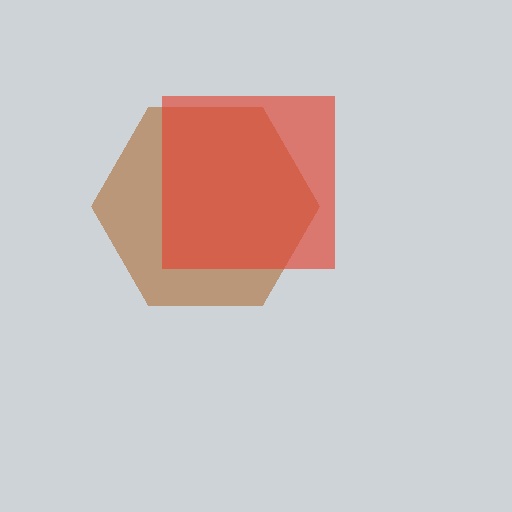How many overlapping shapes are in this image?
There are 2 overlapping shapes in the image.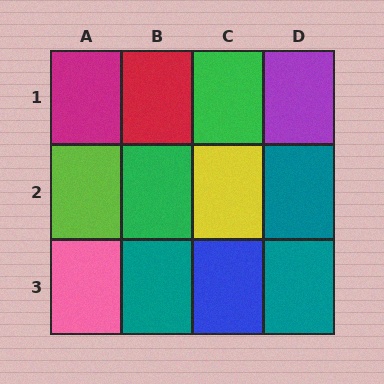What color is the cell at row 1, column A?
Magenta.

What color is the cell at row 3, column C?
Blue.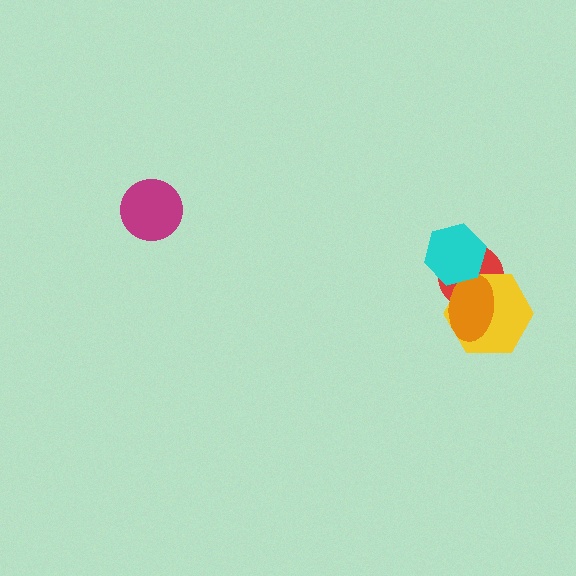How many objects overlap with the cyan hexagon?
3 objects overlap with the cyan hexagon.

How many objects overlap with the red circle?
3 objects overlap with the red circle.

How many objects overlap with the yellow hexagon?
3 objects overlap with the yellow hexagon.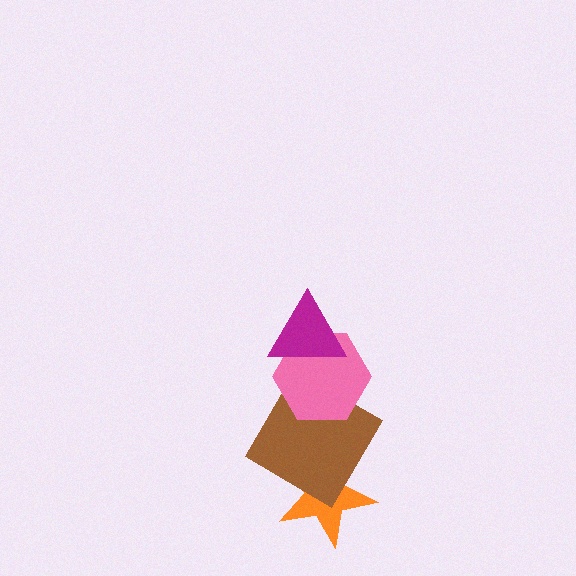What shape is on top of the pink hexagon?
The magenta triangle is on top of the pink hexagon.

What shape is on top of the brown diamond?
The pink hexagon is on top of the brown diamond.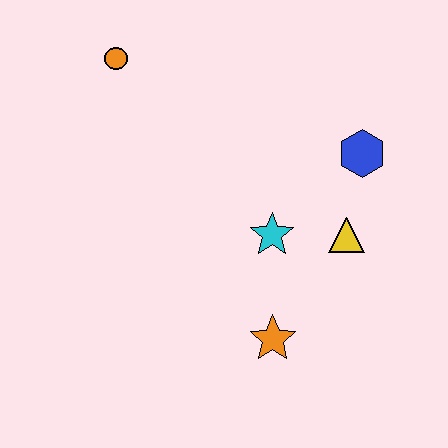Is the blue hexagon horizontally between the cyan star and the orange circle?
No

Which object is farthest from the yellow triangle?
The orange circle is farthest from the yellow triangle.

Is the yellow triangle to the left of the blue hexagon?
Yes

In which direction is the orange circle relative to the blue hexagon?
The orange circle is to the left of the blue hexagon.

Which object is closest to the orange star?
The cyan star is closest to the orange star.